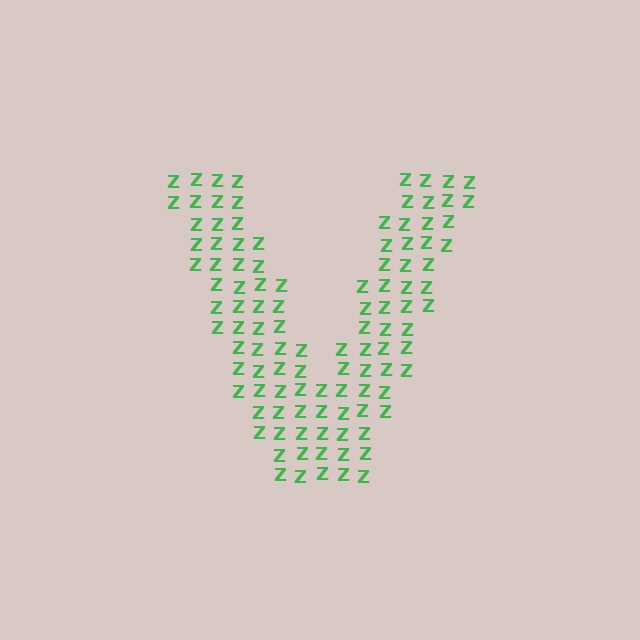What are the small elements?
The small elements are letter Z's.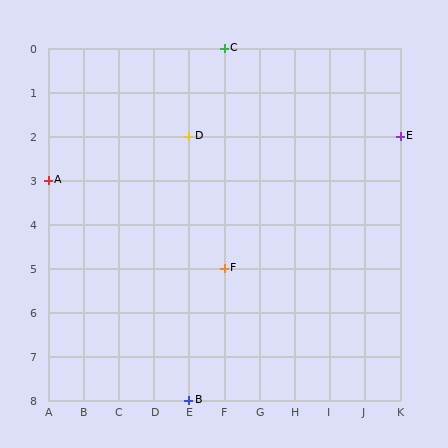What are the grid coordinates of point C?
Point C is at grid coordinates (F, 0).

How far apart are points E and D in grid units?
Points E and D are 6 columns apart.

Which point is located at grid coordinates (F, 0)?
Point C is at (F, 0).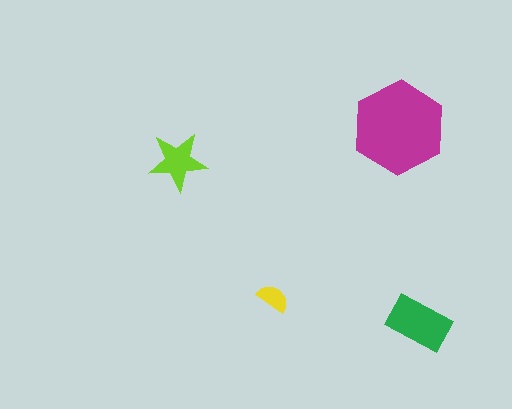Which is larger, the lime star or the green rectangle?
The green rectangle.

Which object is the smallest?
The yellow semicircle.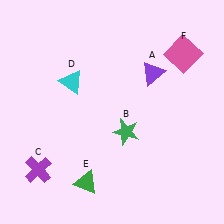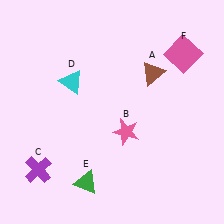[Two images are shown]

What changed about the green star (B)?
In Image 1, B is green. In Image 2, it changed to pink.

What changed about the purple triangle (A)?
In Image 1, A is purple. In Image 2, it changed to brown.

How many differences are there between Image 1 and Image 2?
There are 2 differences between the two images.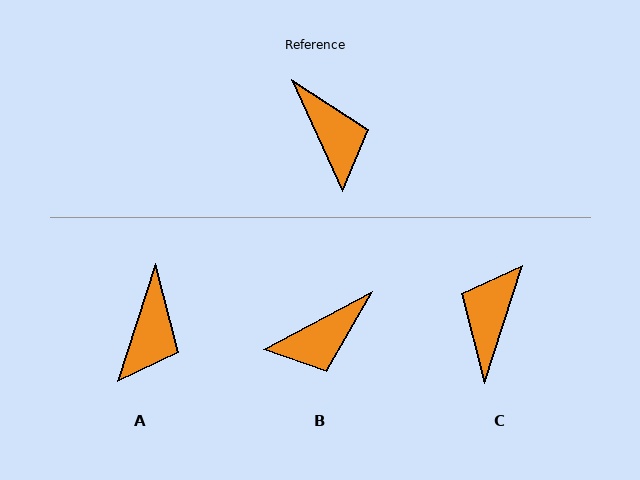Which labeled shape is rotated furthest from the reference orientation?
C, about 138 degrees away.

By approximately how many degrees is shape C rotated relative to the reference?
Approximately 138 degrees counter-clockwise.